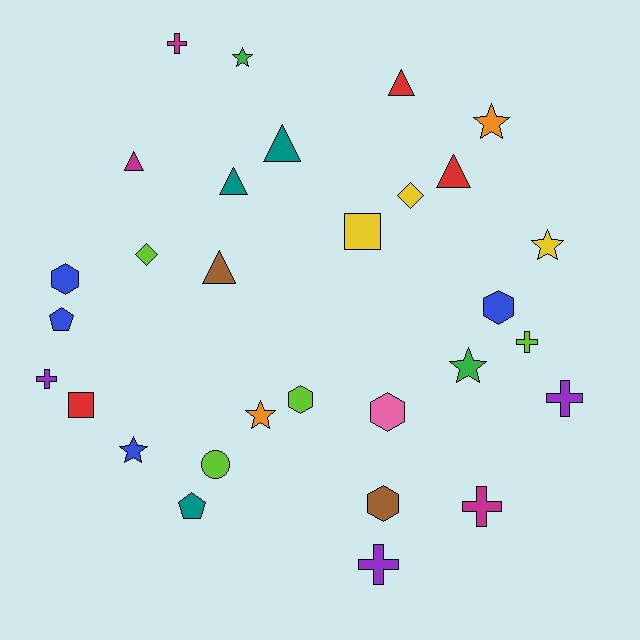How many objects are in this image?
There are 30 objects.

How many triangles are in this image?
There are 6 triangles.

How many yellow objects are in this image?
There are 3 yellow objects.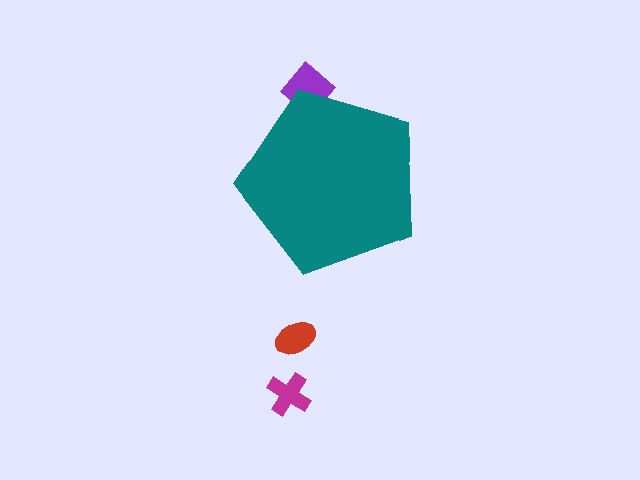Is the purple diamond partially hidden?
Yes, the purple diamond is partially hidden behind the teal pentagon.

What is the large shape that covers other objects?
A teal pentagon.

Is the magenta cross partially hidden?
No, the magenta cross is fully visible.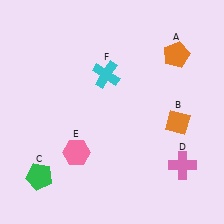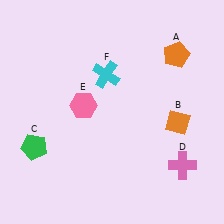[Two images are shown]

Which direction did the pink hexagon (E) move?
The pink hexagon (E) moved up.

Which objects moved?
The objects that moved are: the green pentagon (C), the pink hexagon (E).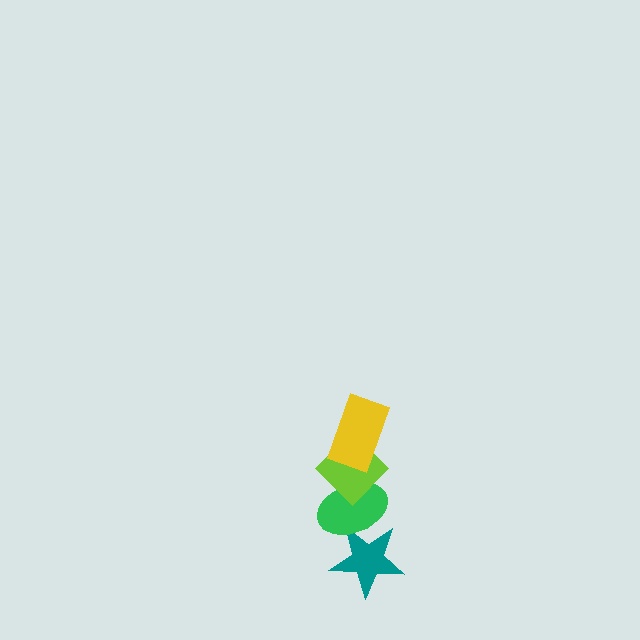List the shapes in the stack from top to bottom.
From top to bottom: the yellow rectangle, the lime diamond, the green ellipse, the teal star.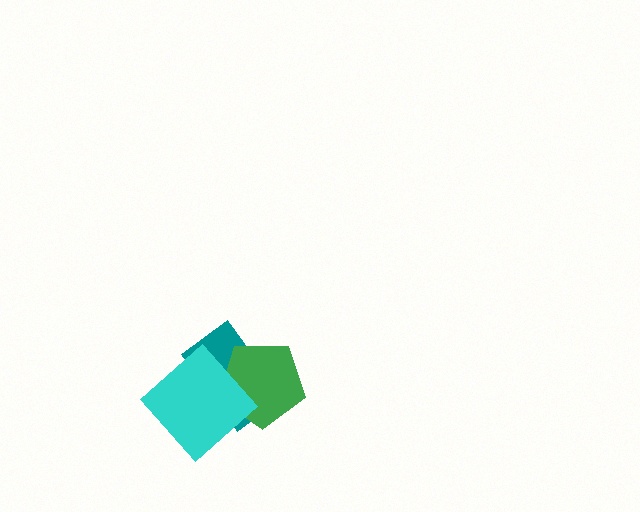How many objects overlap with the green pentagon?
2 objects overlap with the green pentagon.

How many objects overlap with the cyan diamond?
2 objects overlap with the cyan diamond.